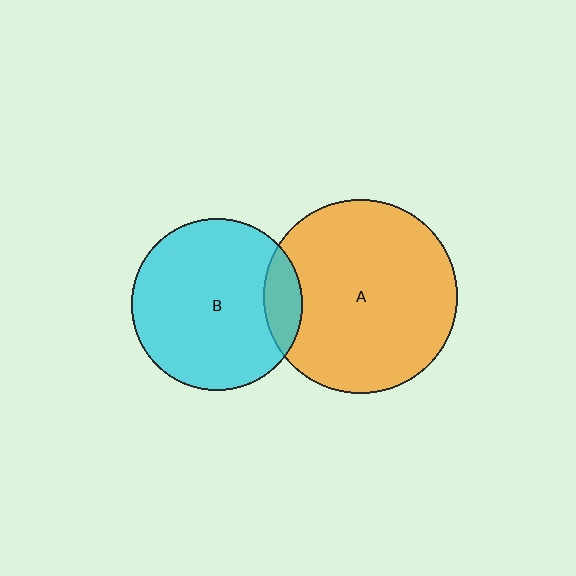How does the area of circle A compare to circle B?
Approximately 1.3 times.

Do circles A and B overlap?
Yes.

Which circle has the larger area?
Circle A (orange).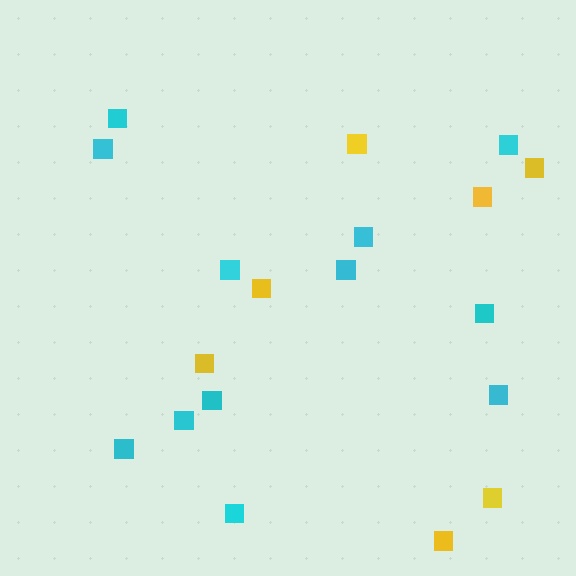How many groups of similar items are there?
There are 2 groups: one group of yellow squares (7) and one group of cyan squares (12).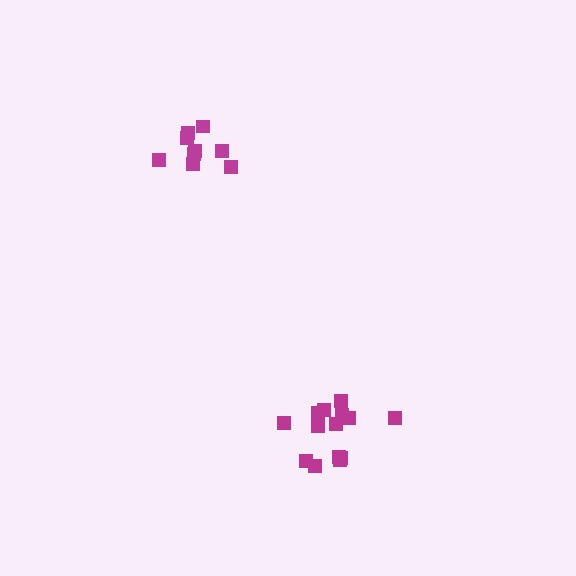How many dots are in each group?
Group 1: 15 dots, Group 2: 9 dots (24 total).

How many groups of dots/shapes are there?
There are 2 groups.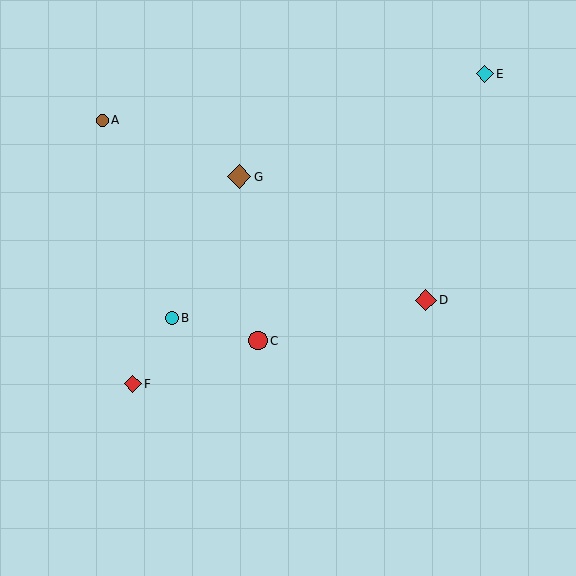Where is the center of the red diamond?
The center of the red diamond is at (133, 384).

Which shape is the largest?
The brown diamond (labeled G) is the largest.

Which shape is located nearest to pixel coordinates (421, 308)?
The red diamond (labeled D) at (426, 300) is nearest to that location.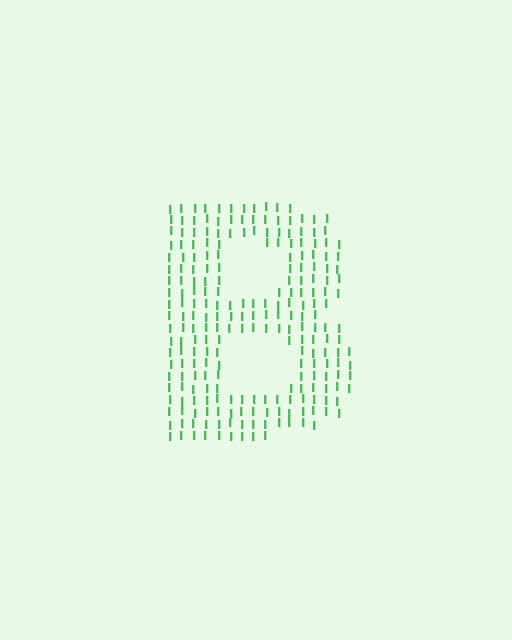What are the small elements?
The small elements are letter I's.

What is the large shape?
The large shape is the letter B.